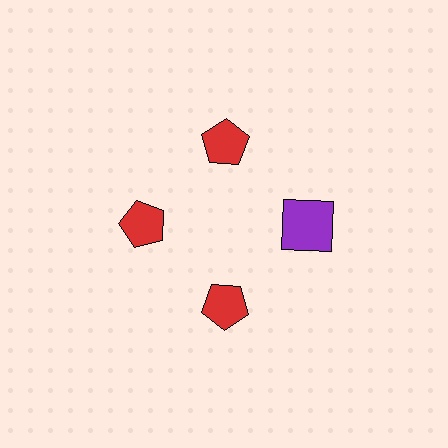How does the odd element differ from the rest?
It differs in both color (purple instead of red) and shape (square instead of pentagon).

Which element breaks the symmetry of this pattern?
The purple square at roughly the 3 o'clock position breaks the symmetry. All other shapes are red pentagons.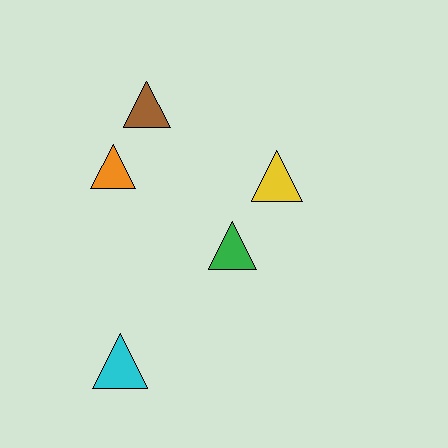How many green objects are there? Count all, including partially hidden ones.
There is 1 green object.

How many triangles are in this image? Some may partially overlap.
There are 5 triangles.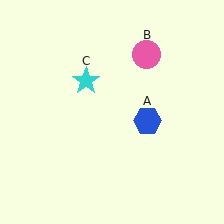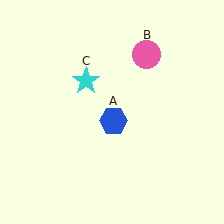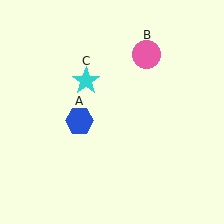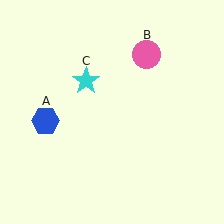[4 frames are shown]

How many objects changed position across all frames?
1 object changed position: blue hexagon (object A).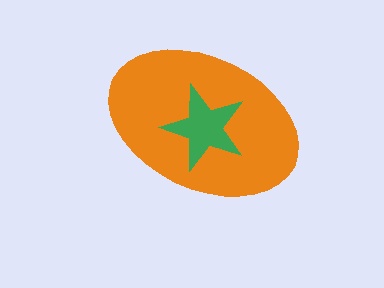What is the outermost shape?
The orange ellipse.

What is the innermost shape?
The green star.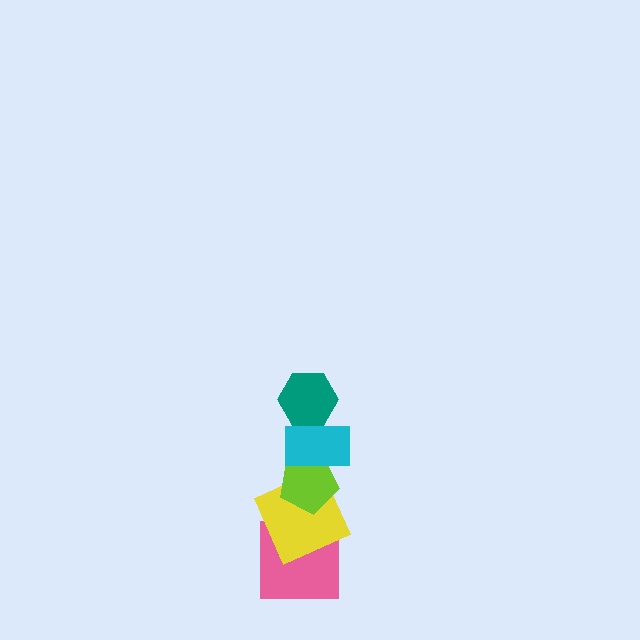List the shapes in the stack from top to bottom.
From top to bottom: the teal hexagon, the cyan rectangle, the lime pentagon, the yellow square, the pink square.